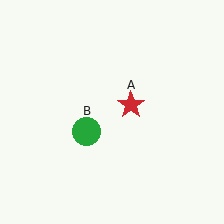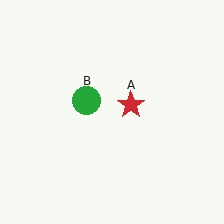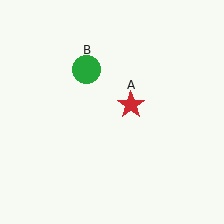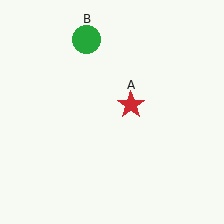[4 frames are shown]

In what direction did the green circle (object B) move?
The green circle (object B) moved up.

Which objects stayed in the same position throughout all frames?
Red star (object A) remained stationary.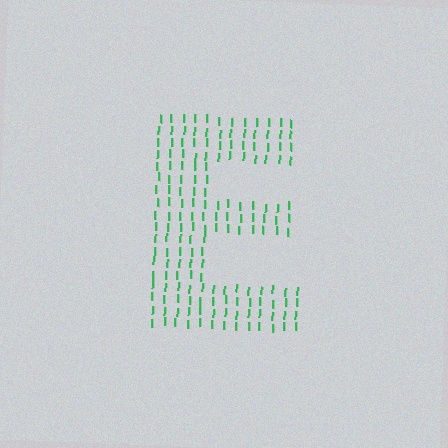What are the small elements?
The small elements are letter I's.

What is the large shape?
The large shape is the letter E.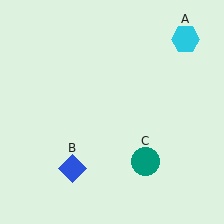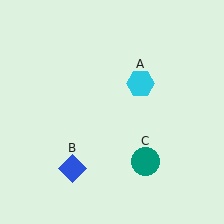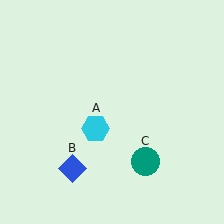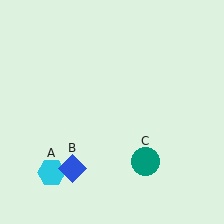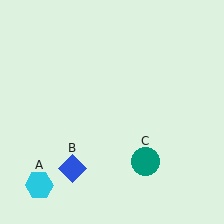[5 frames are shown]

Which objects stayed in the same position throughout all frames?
Blue diamond (object B) and teal circle (object C) remained stationary.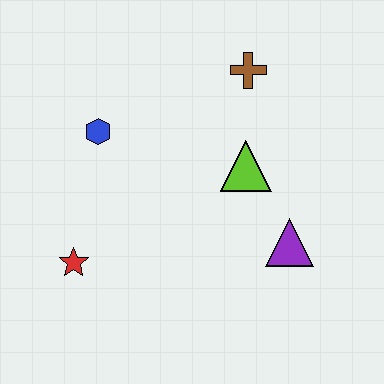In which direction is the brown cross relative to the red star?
The brown cross is above the red star.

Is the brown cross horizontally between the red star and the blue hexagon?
No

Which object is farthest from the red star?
The brown cross is farthest from the red star.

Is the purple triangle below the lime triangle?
Yes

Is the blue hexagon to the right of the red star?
Yes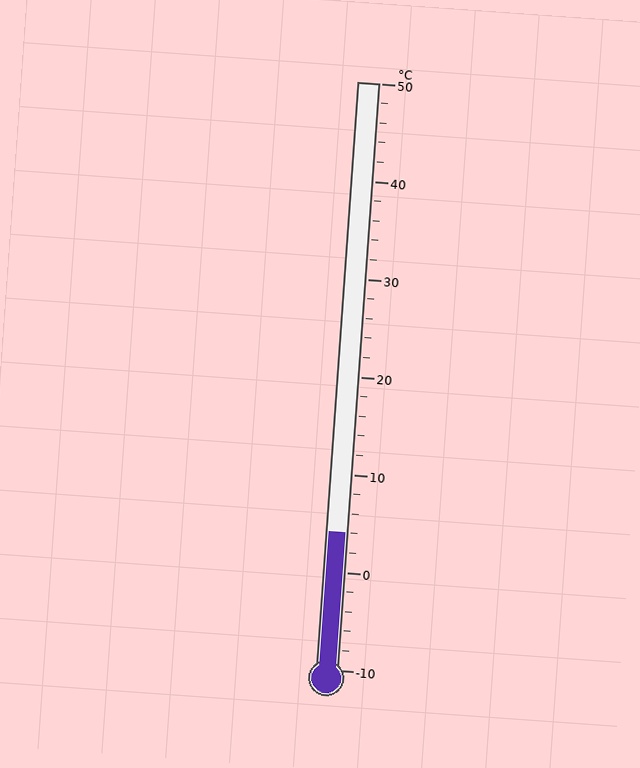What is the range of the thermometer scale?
The thermometer scale ranges from -10°C to 50°C.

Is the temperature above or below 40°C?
The temperature is below 40°C.